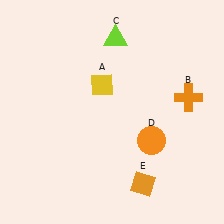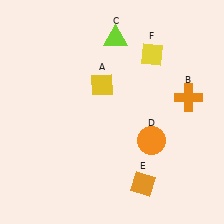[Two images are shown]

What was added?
A yellow diamond (F) was added in Image 2.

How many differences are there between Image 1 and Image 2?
There is 1 difference between the two images.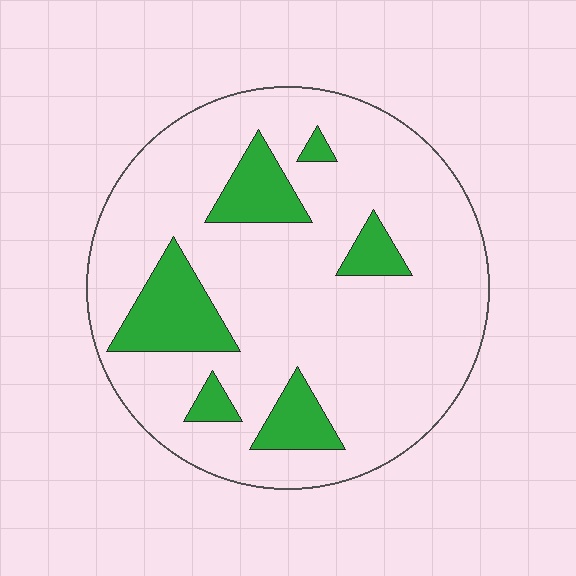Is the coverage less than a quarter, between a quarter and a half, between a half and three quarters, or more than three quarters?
Less than a quarter.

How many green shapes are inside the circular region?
6.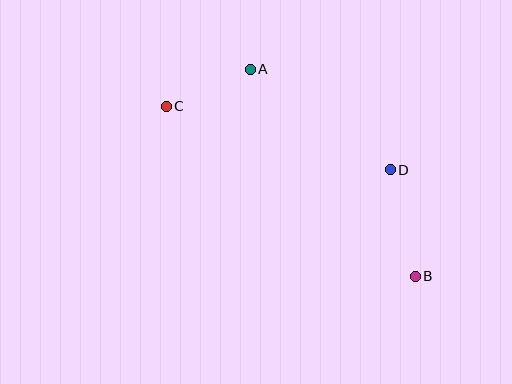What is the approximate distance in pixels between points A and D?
The distance between A and D is approximately 172 pixels.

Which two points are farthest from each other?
Points B and C are farthest from each other.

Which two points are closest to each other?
Points A and C are closest to each other.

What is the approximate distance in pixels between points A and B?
The distance between A and B is approximately 265 pixels.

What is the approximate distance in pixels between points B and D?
The distance between B and D is approximately 109 pixels.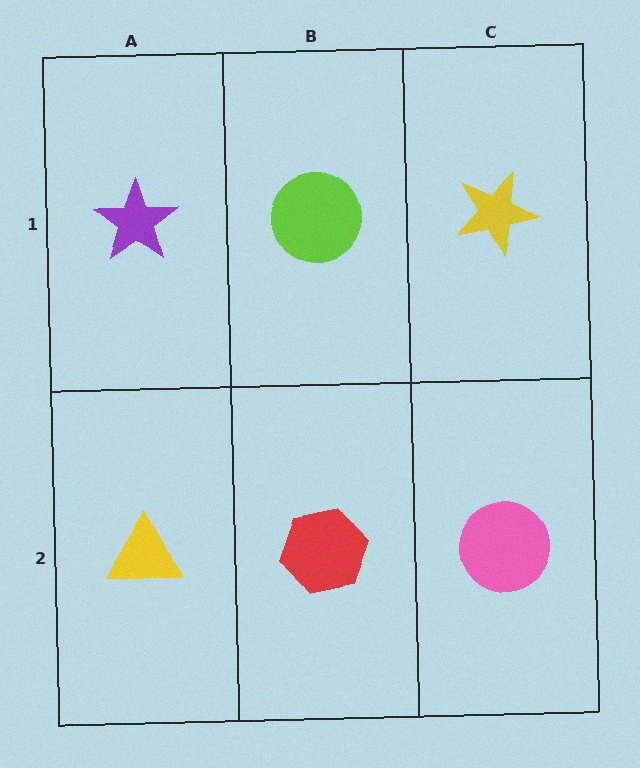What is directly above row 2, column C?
A yellow star.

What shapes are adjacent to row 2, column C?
A yellow star (row 1, column C), a red hexagon (row 2, column B).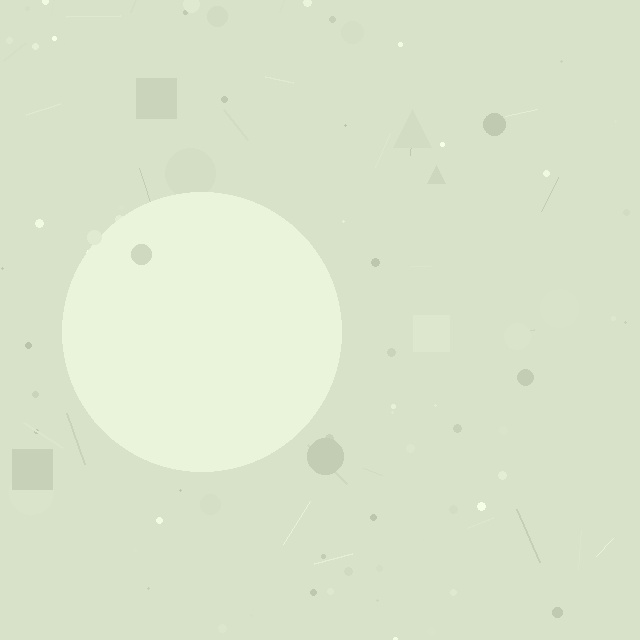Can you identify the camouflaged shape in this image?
The camouflaged shape is a circle.